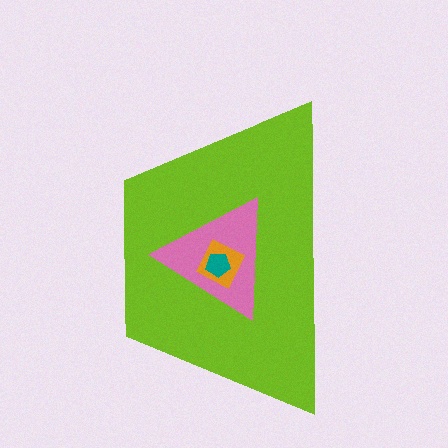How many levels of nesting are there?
4.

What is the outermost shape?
The lime trapezoid.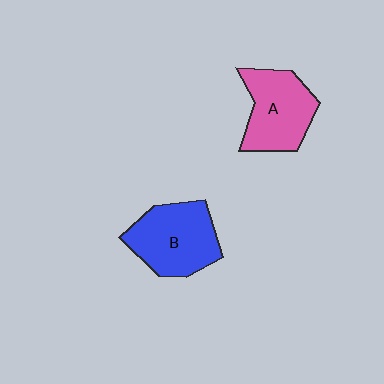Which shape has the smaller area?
Shape A (pink).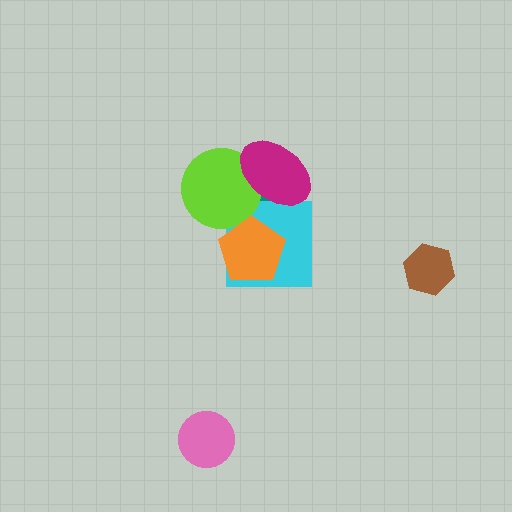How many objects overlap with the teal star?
4 objects overlap with the teal star.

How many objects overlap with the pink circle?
0 objects overlap with the pink circle.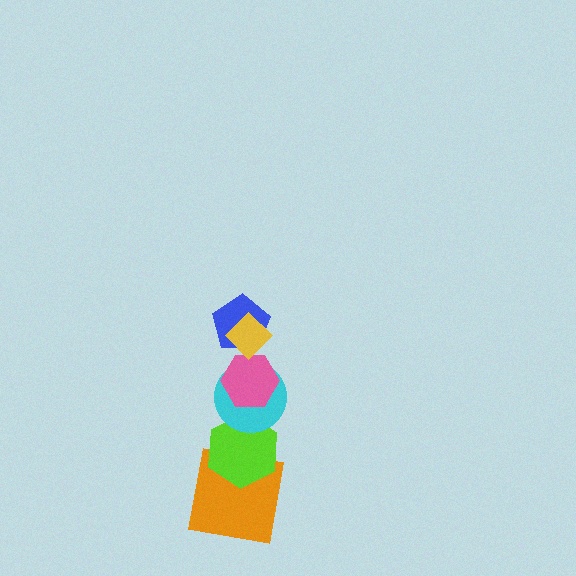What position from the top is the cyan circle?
The cyan circle is 4th from the top.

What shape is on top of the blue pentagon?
The yellow diamond is on top of the blue pentagon.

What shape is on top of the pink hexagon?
The blue pentagon is on top of the pink hexagon.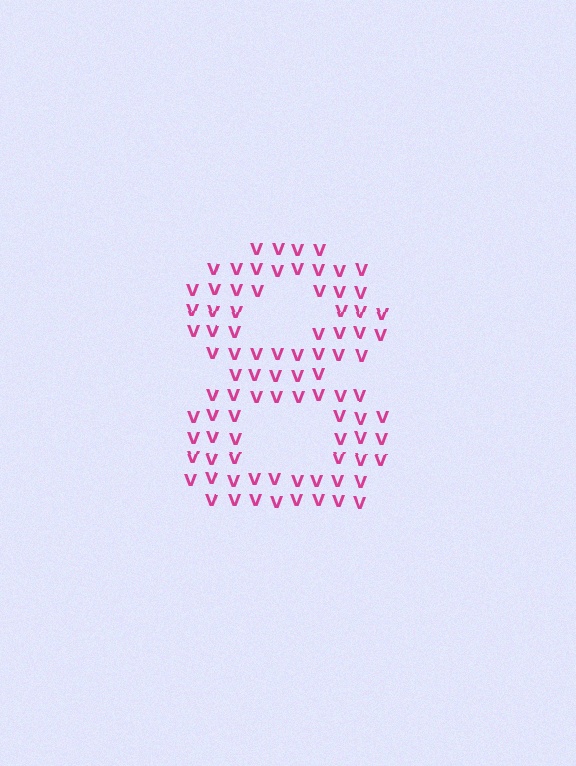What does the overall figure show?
The overall figure shows the digit 8.